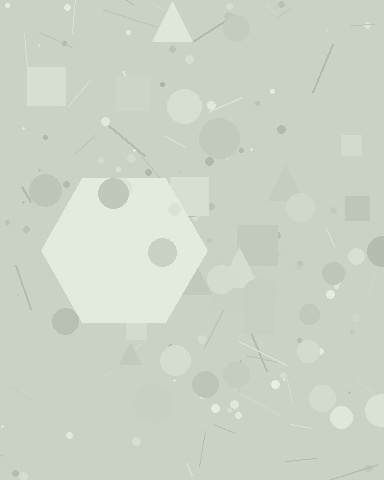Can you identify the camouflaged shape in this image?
The camouflaged shape is a hexagon.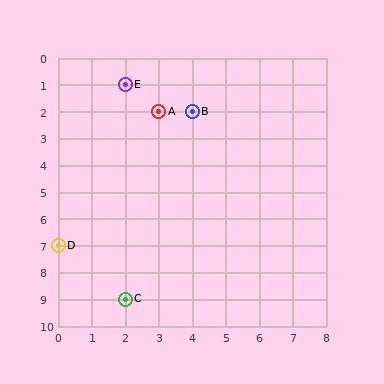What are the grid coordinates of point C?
Point C is at grid coordinates (2, 9).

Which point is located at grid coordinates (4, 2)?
Point B is at (4, 2).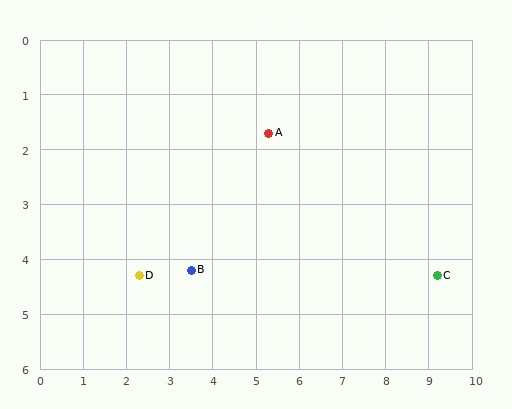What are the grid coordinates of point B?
Point B is at approximately (3.5, 4.2).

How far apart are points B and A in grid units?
Points B and A are about 3.1 grid units apart.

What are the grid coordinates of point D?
Point D is at approximately (2.3, 4.3).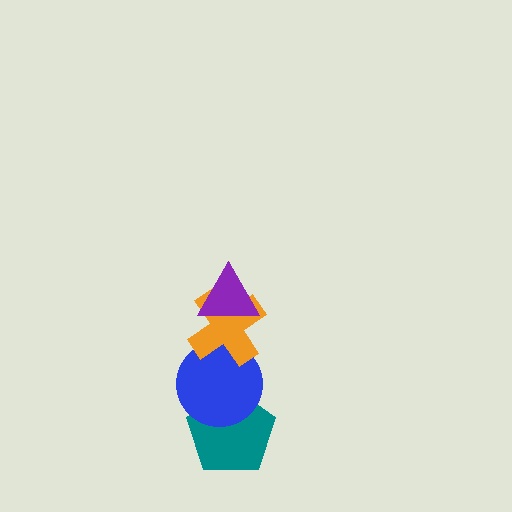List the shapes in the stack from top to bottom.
From top to bottom: the purple triangle, the orange cross, the blue circle, the teal pentagon.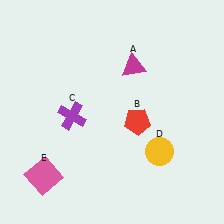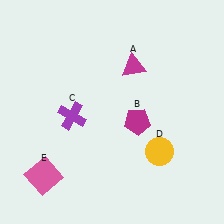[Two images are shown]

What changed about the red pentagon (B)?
In Image 1, B is red. In Image 2, it changed to magenta.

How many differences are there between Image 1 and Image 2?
There is 1 difference between the two images.